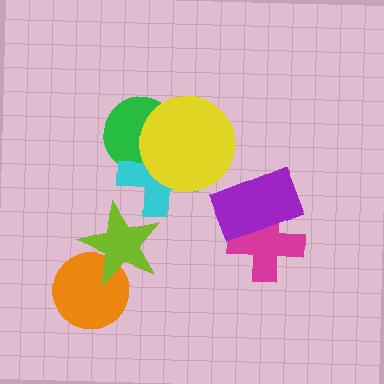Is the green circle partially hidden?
Yes, it is partially covered by another shape.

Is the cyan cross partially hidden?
Yes, it is partially covered by another shape.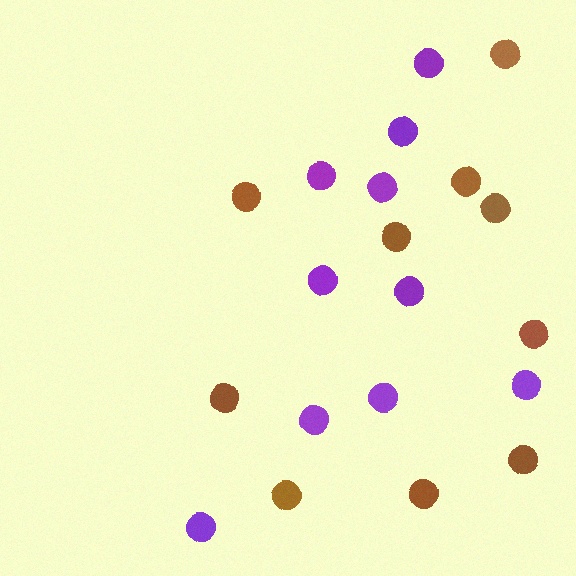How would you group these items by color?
There are 2 groups: one group of purple circles (10) and one group of brown circles (10).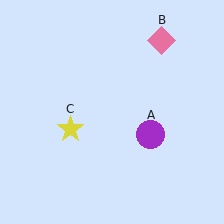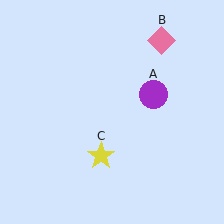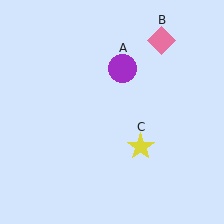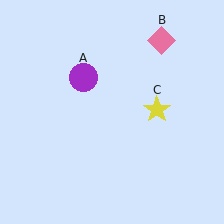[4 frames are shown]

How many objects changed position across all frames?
2 objects changed position: purple circle (object A), yellow star (object C).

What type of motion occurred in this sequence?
The purple circle (object A), yellow star (object C) rotated counterclockwise around the center of the scene.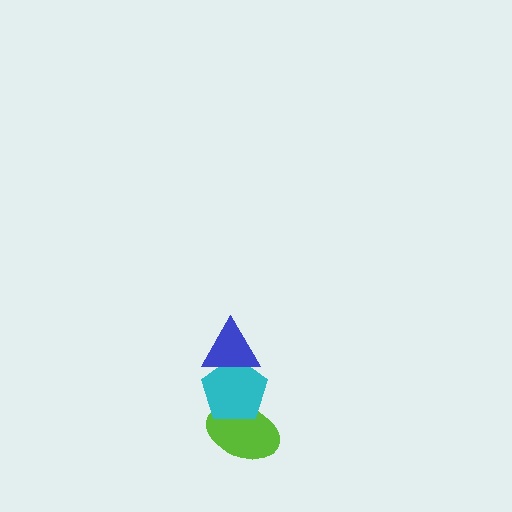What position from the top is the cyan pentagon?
The cyan pentagon is 2nd from the top.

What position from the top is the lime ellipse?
The lime ellipse is 3rd from the top.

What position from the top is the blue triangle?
The blue triangle is 1st from the top.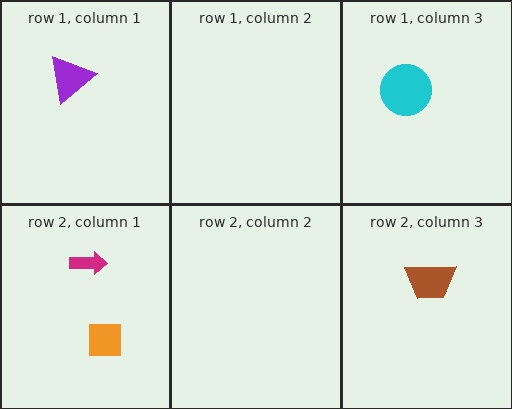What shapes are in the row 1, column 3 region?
The cyan circle.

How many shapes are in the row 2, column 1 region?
2.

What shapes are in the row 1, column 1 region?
The purple triangle.